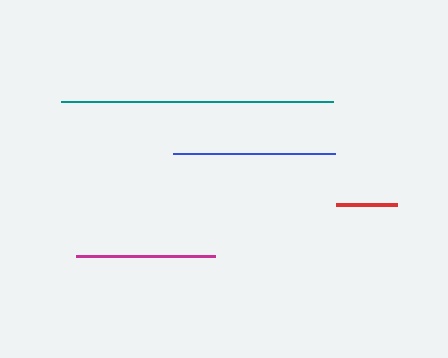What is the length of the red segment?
The red segment is approximately 61 pixels long.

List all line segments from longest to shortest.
From longest to shortest: teal, blue, magenta, red.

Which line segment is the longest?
The teal line is the longest at approximately 271 pixels.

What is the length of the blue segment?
The blue segment is approximately 162 pixels long.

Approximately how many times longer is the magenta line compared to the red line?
The magenta line is approximately 2.3 times the length of the red line.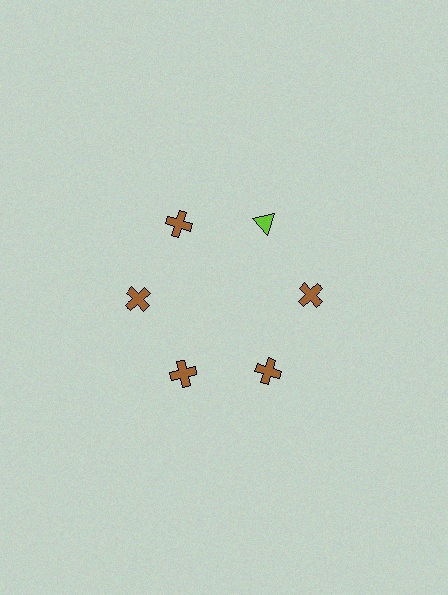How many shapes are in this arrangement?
There are 6 shapes arranged in a ring pattern.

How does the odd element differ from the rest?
It differs in both color (lime instead of brown) and shape (triangle instead of cross).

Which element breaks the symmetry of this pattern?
The lime triangle at roughly the 1 o'clock position breaks the symmetry. All other shapes are brown crosses.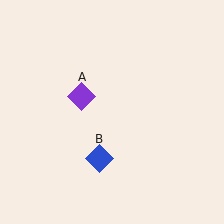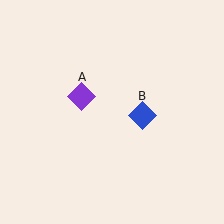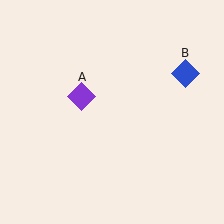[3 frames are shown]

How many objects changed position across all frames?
1 object changed position: blue diamond (object B).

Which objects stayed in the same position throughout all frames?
Purple diamond (object A) remained stationary.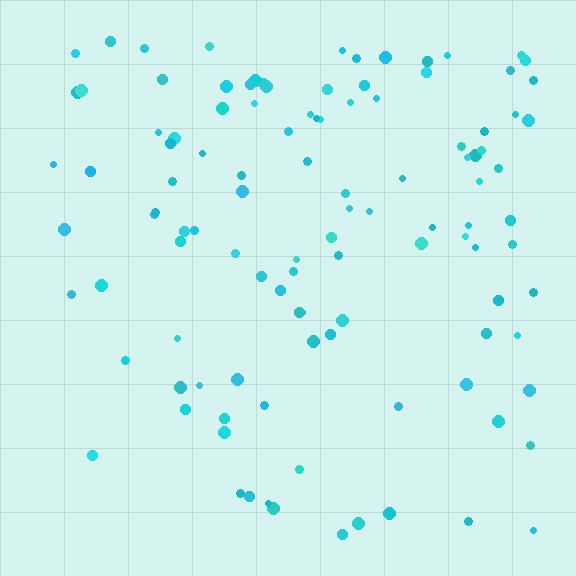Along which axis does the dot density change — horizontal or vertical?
Vertical.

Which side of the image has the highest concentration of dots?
The top.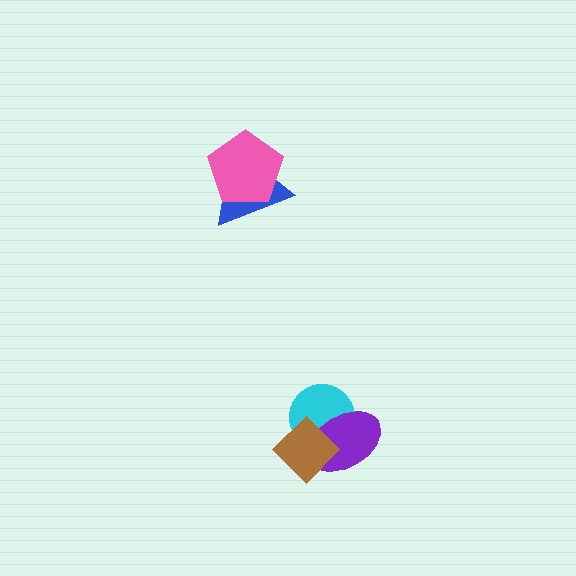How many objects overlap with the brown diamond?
2 objects overlap with the brown diamond.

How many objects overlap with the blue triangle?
1 object overlaps with the blue triangle.